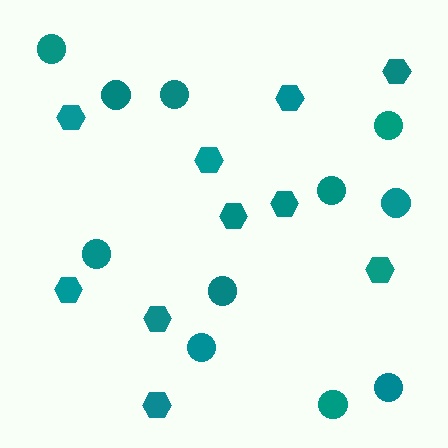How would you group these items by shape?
There are 2 groups: one group of hexagons (10) and one group of circles (11).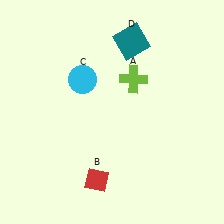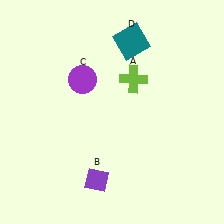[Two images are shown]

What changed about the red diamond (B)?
In Image 1, B is red. In Image 2, it changed to purple.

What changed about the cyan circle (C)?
In Image 1, C is cyan. In Image 2, it changed to purple.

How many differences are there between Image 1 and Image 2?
There are 2 differences between the two images.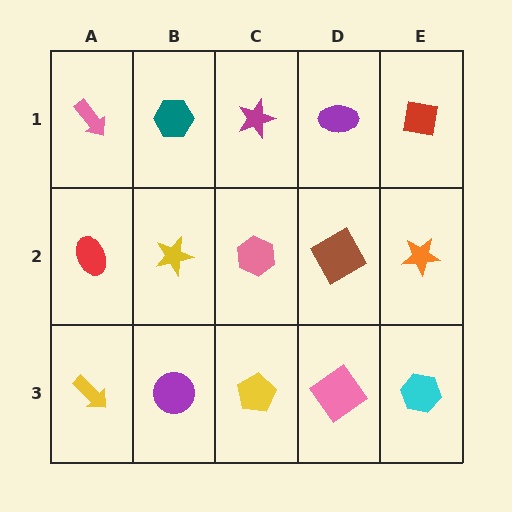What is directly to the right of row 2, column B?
A pink hexagon.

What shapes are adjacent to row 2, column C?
A magenta star (row 1, column C), a yellow pentagon (row 3, column C), a yellow star (row 2, column B), a brown square (row 2, column D).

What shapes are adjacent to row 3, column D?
A brown square (row 2, column D), a yellow pentagon (row 3, column C), a cyan hexagon (row 3, column E).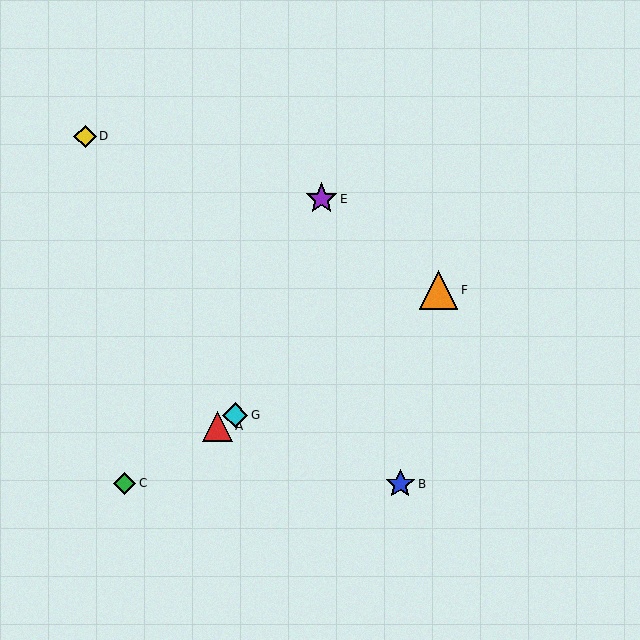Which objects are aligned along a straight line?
Objects A, C, F, G are aligned along a straight line.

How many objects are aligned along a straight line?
4 objects (A, C, F, G) are aligned along a straight line.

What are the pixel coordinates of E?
Object E is at (321, 199).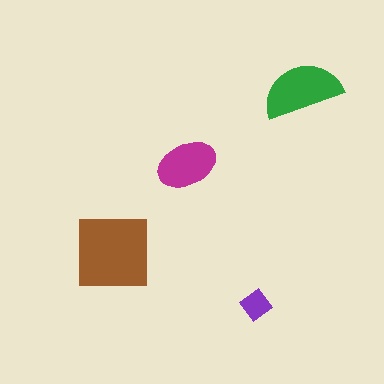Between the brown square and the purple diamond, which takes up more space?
The brown square.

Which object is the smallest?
The purple diamond.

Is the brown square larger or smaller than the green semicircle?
Larger.